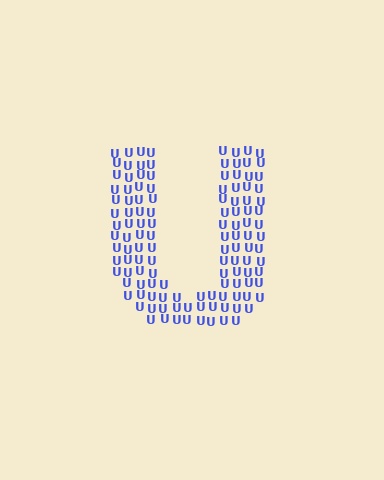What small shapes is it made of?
It is made of small letter U's.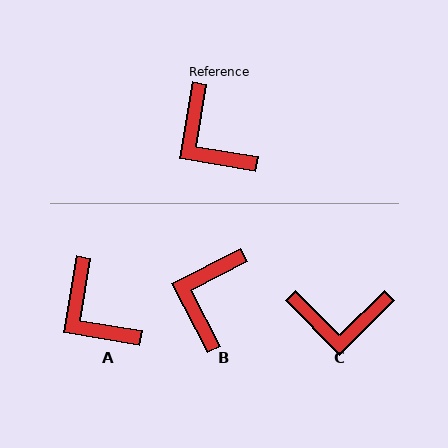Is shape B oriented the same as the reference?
No, it is off by about 53 degrees.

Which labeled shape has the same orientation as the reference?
A.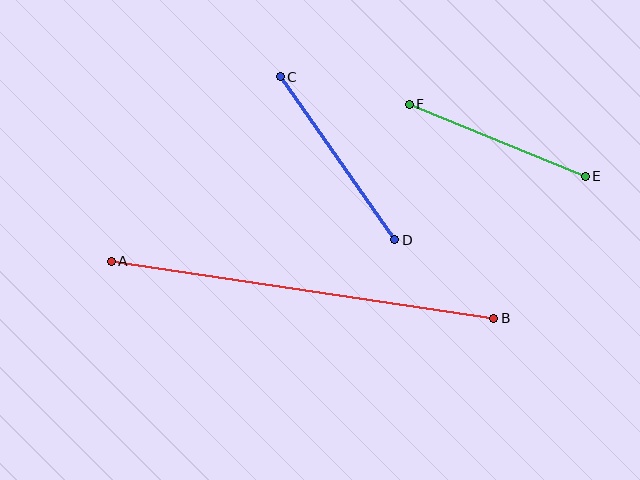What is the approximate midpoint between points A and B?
The midpoint is at approximately (303, 290) pixels.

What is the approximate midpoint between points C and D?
The midpoint is at approximately (338, 158) pixels.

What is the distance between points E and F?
The distance is approximately 190 pixels.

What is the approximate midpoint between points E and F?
The midpoint is at approximately (497, 140) pixels.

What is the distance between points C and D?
The distance is approximately 199 pixels.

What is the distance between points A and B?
The distance is approximately 387 pixels.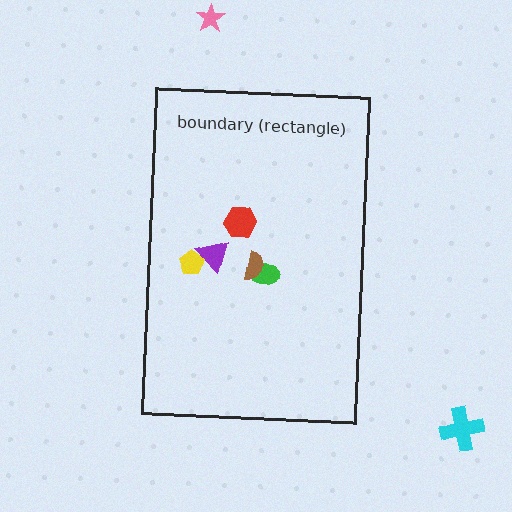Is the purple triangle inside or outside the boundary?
Inside.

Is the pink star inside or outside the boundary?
Outside.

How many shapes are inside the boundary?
5 inside, 2 outside.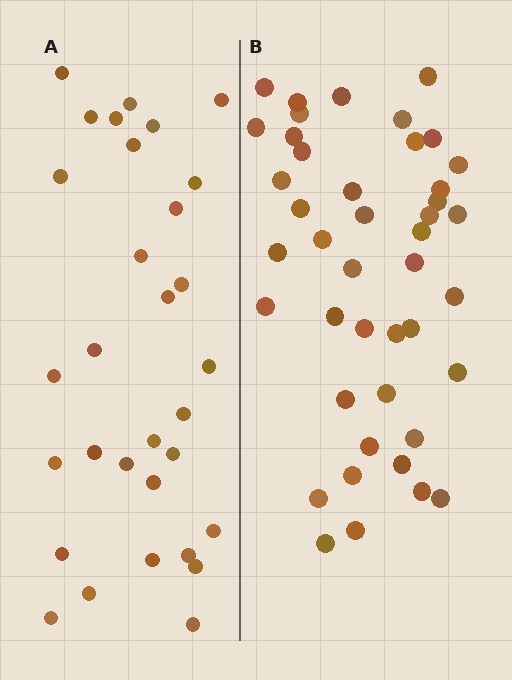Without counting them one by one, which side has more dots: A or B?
Region B (the right region) has more dots.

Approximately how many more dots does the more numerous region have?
Region B has roughly 12 or so more dots than region A.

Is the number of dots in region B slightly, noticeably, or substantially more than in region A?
Region B has noticeably more, but not dramatically so. The ratio is roughly 1.4 to 1.